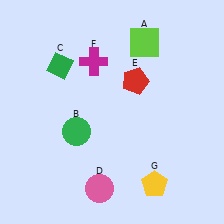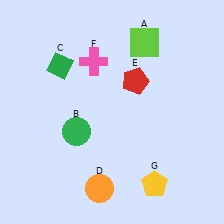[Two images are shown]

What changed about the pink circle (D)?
In Image 1, D is pink. In Image 2, it changed to orange.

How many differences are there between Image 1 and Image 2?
There are 2 differences between the two images.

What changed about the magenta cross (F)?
In Image 1, F is magenta. In Image 2, it changed to pink.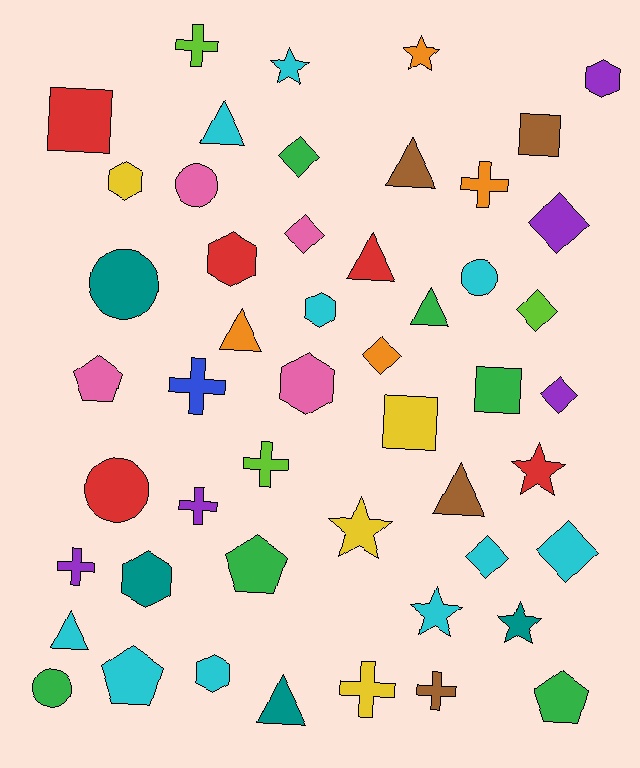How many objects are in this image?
There are 50 objects.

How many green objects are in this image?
There are 6 green objects.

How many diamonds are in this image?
There are 8 diamonds.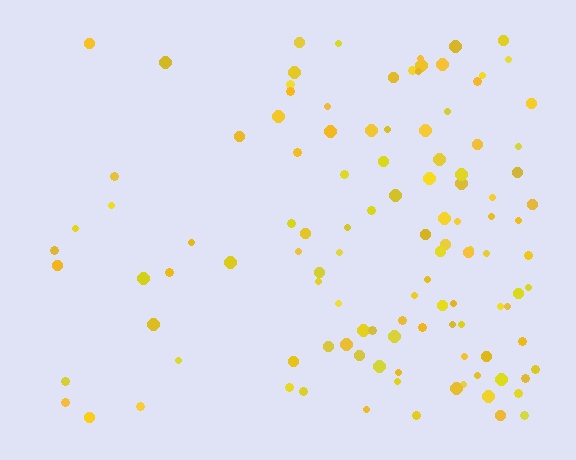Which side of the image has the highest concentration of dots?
The right.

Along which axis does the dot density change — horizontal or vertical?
Horizontal.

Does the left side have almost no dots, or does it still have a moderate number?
Still a moderate number, just noticeably fewer than the right.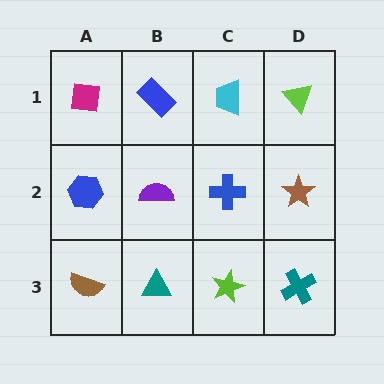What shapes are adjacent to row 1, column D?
A brown star (row 2, column D), a cyan trapezoid (row 1, column C).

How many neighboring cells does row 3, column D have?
2.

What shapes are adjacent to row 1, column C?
A blue cross (row 2, column C), a blue rectangle (row 1, column B), a lime triangle (row 1, column D).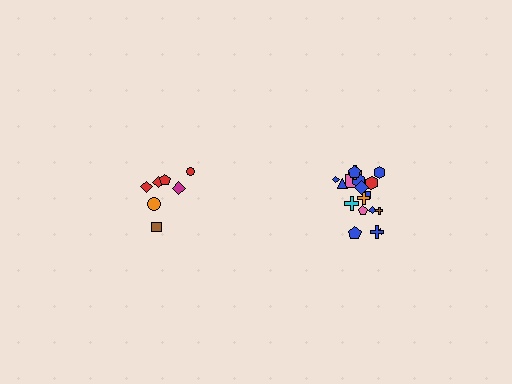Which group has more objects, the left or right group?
The right group.